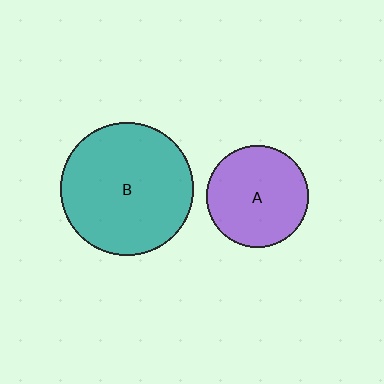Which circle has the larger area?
Circle B (teal).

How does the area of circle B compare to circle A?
Approximately 1.7 times.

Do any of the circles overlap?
No, none of the circles overlap.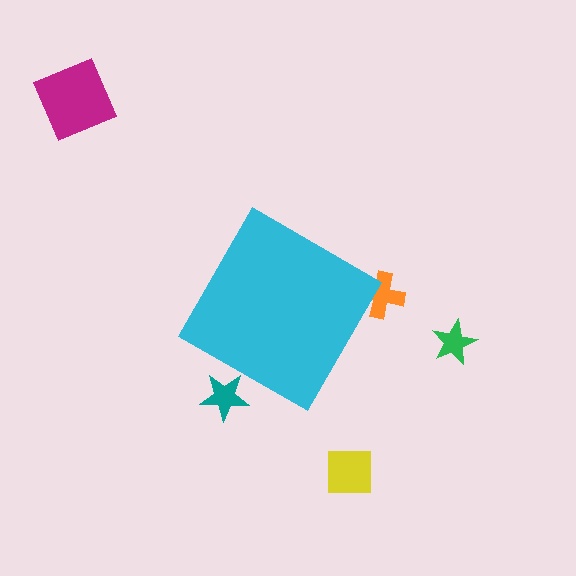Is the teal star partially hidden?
Yes, the teal star is partially hidden behind the cyan diamond.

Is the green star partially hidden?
No, the green star is fully visible.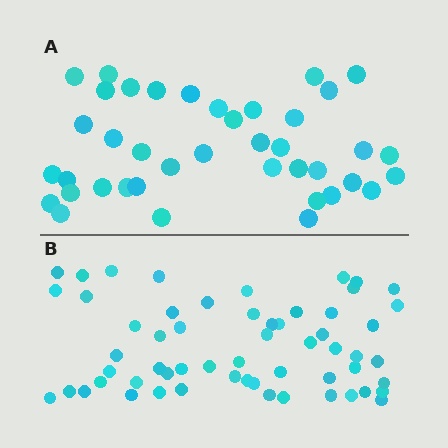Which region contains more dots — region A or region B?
Region B (the bottom region) has more dots.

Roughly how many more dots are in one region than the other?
Region B has approximately 20 more dots than region A.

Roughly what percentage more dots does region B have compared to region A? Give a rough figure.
About 45% more.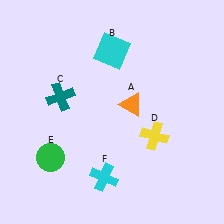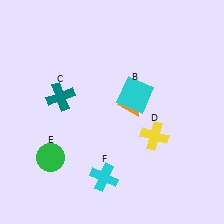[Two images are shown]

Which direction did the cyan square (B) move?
The cyan square (B) moved down.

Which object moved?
The cyan square (B) moved down.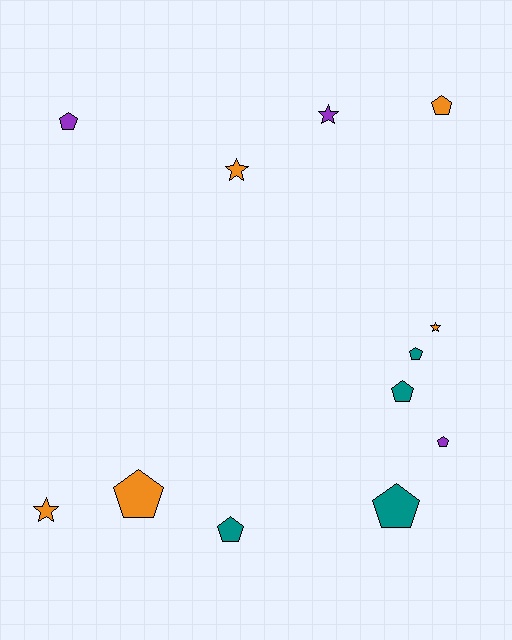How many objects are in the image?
There are 12 objects.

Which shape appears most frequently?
Pentagon, with 8 objects.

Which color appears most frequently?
Orange, with 5 objects.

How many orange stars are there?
There are 3 orange stars.